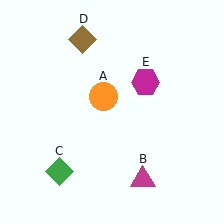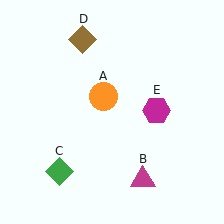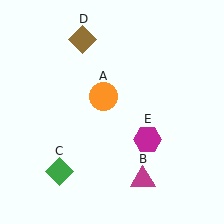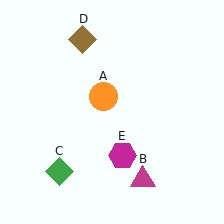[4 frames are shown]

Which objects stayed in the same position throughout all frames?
Orange circle (object A) and magenta triangle (object B) and green diamond (object C) and brown diamond (object D) remained stationary.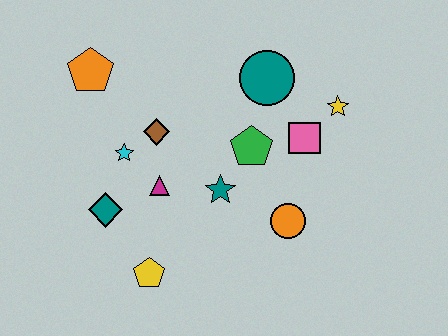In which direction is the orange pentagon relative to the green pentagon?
The orange pentagon is to the left of the green pentagon.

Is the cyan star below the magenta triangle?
No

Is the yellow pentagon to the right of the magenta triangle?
No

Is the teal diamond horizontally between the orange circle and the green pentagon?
No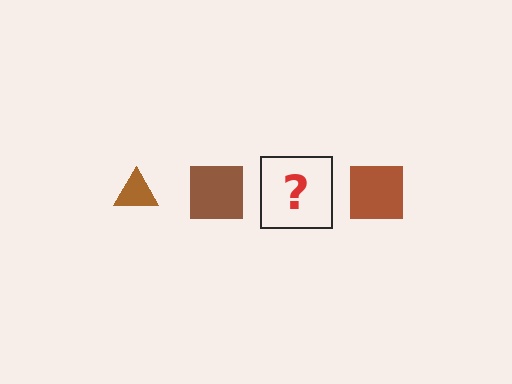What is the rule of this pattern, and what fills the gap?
The rule is that the pattern cycles through triangle, square shapes in brown. The gap should be filled with a brown triangle.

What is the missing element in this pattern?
The missing element is a brown triangle.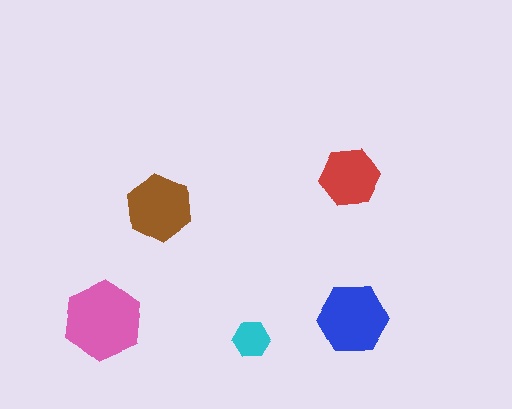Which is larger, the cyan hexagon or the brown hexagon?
The brown one.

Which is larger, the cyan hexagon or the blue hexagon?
The blue one.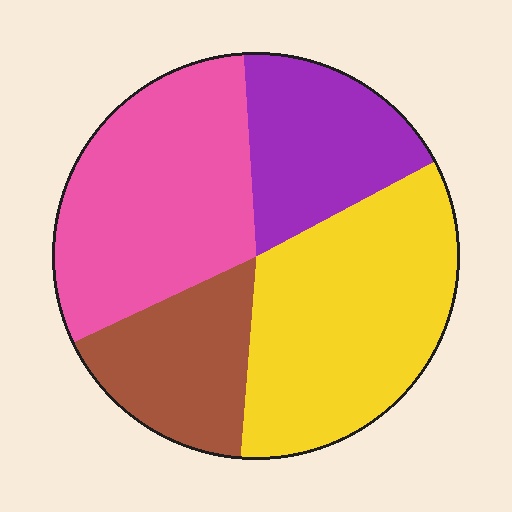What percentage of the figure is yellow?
Yellow takes up about one third (1/3) of the figure.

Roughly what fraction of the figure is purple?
Purple takes up less than a quarter of the figure.